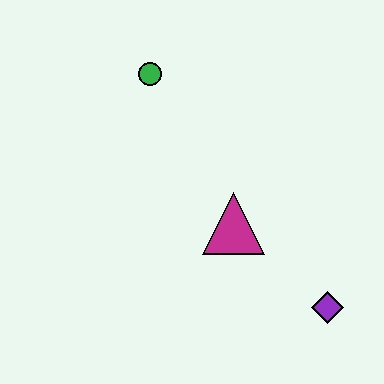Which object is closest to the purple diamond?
The magenta triangle is closest to the purple diamond.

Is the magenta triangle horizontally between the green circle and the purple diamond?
Yes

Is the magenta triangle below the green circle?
Yes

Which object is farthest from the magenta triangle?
The green circle is farthest from the magenta triangle.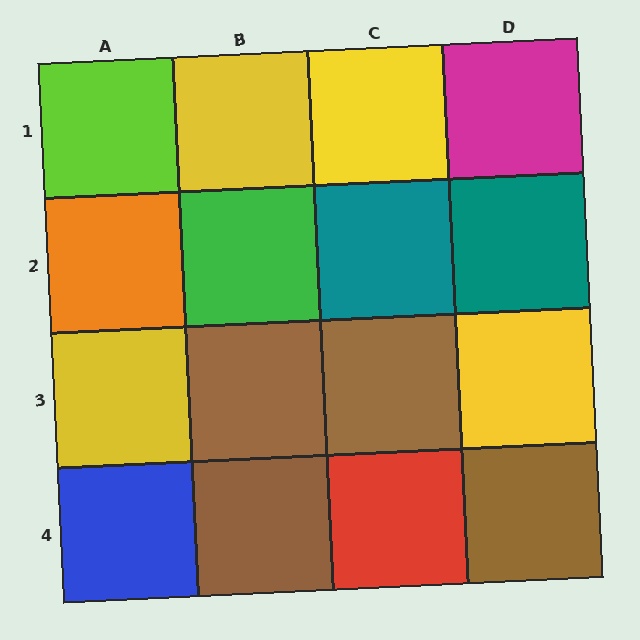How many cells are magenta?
1 cell is magenta.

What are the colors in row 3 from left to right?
Yellow, brown, brown, yellow.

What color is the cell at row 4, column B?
Brown.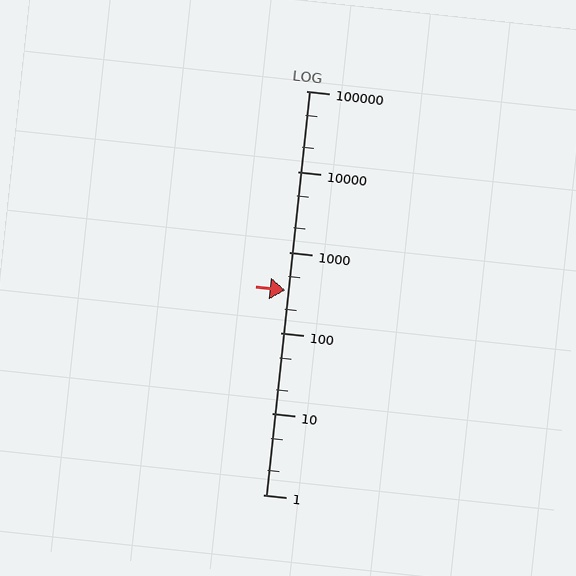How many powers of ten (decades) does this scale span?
The scale spans 5 decades, from 1 to 100000.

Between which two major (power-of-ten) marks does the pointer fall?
The pointer is between 100 and 1000.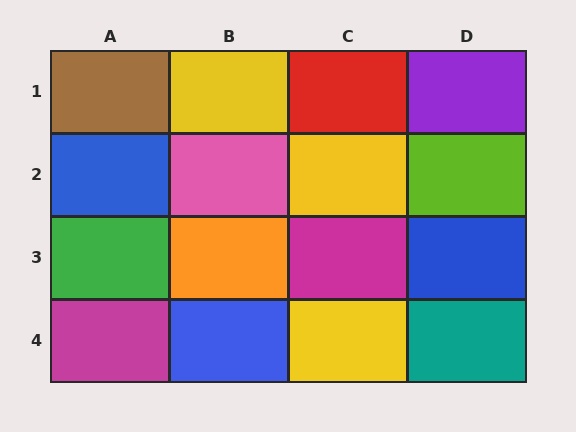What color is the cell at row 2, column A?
Blue.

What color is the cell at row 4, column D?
Teal.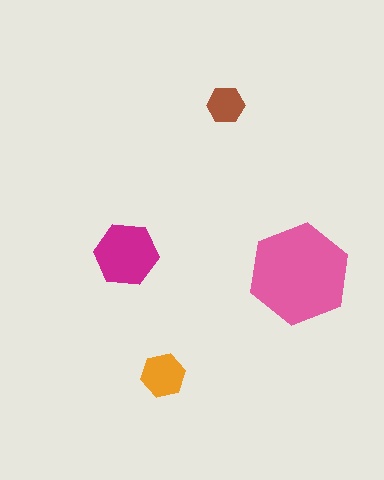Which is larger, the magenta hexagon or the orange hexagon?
The magenta one.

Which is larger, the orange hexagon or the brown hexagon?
The orange one.